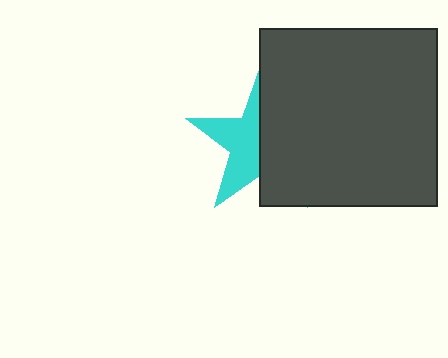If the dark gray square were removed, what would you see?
You would see the complete cyan star.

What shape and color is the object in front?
The object in front is a dark gray square.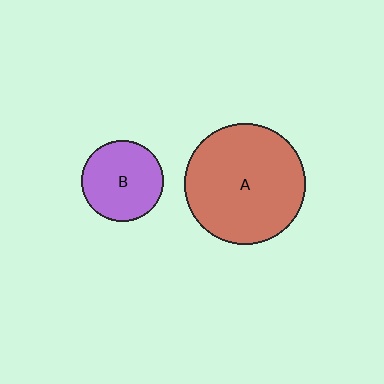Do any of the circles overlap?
No, none of the circles overlap.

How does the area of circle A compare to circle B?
Approximately 2.2 times.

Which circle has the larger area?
Circle A (red).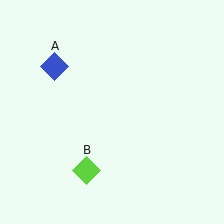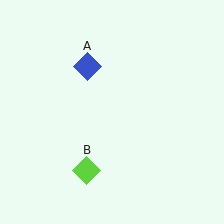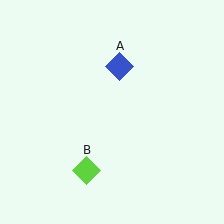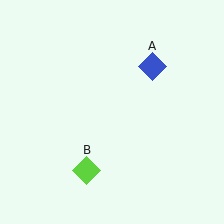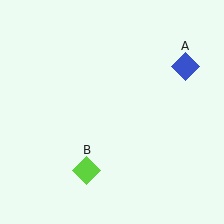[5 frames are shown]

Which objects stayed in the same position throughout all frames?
Lime diamond (object B) remained stationary.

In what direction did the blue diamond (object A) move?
The blue diamond (object A) moved right.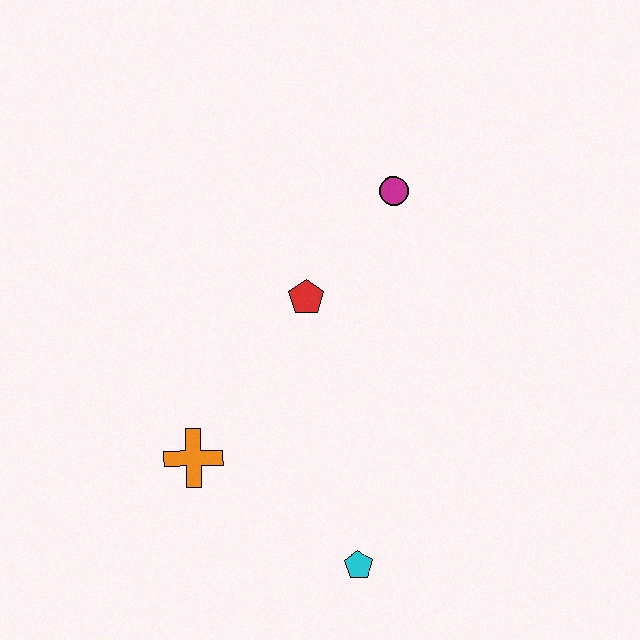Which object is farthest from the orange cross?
The magenta circle is farthest from the orange cross.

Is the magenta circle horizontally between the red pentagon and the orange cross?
No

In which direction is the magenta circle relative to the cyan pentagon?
The magenta circle is above the cyan pentagon.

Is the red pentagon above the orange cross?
Yes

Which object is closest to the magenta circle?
The red pentagon is closest to the magenta circle.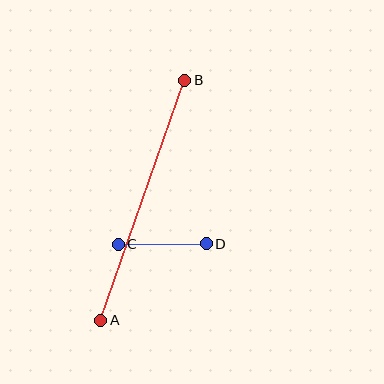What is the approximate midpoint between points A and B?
The midpoint is at approximately (143, 200) pixels.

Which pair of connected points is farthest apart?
Points A and B are farthest apart.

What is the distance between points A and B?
The distance is approximately 254 pixels.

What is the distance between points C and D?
The distance is approximately 88 pixels.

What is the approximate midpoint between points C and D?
The midpoint is at approximately (162, 244) pixels.